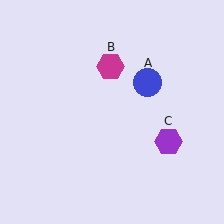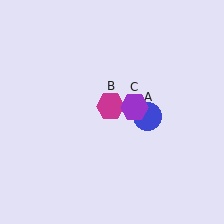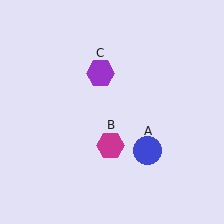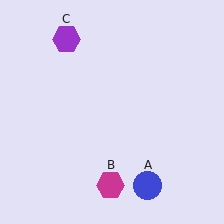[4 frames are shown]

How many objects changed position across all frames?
3 objects changed position: blue circle (object A), magenta hexagon (object B), purple hexagon (object C).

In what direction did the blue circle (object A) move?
The blue circle (object A) moved down.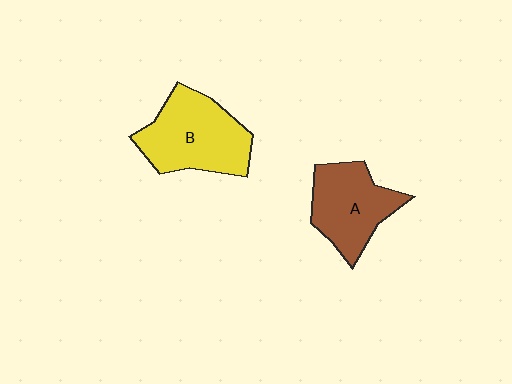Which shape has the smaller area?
Shape A (brown).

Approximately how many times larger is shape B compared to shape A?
Approximately 1.2 times.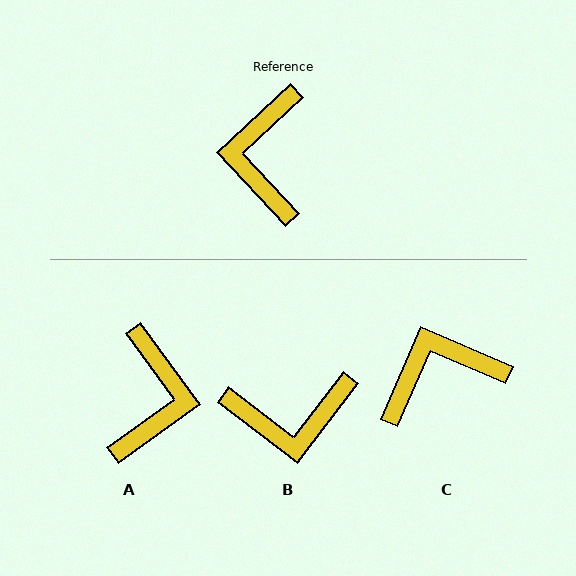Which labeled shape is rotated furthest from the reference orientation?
A, about 173 degrees away.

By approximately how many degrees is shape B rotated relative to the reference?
Approximately 100 degrees counter-clockwise.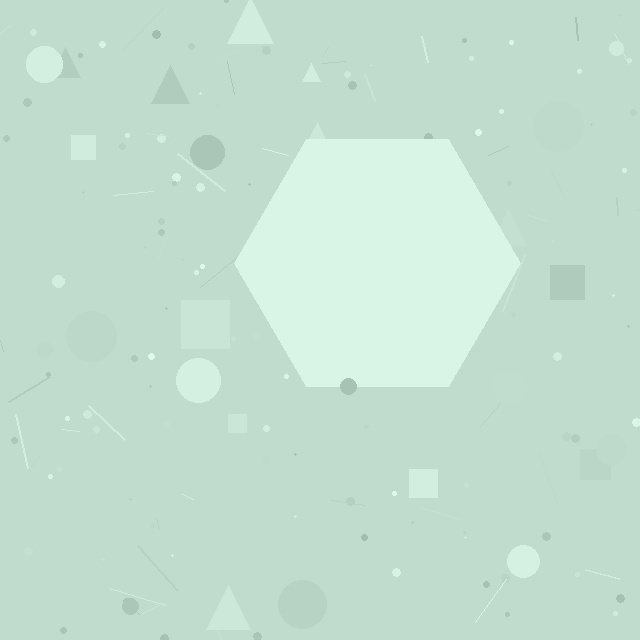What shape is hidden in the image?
A hexagon is hidden in the image.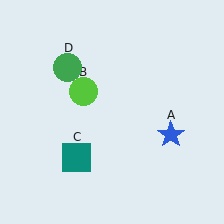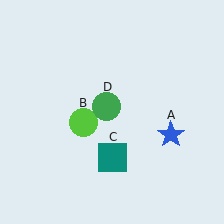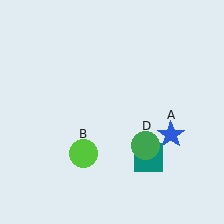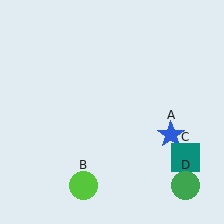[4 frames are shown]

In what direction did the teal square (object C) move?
The teal square (object C) moved right.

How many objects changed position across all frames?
3 objects changed position: lime circle (object B), teal square (object C), green circle (object D).